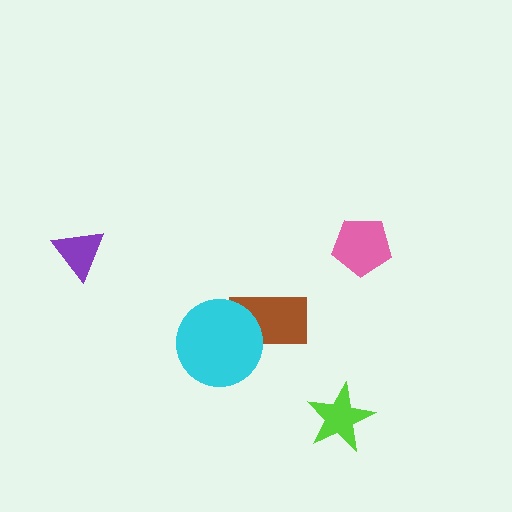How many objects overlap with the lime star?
0 objects overlap with the lime star.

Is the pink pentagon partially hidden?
No, no other shape covers it.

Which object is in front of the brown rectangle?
The cyan circle is in front of the brown rectangle.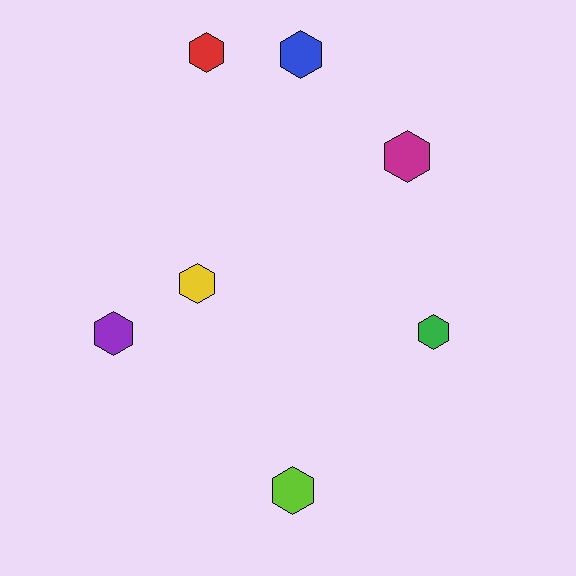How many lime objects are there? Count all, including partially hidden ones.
There is 1 lime object.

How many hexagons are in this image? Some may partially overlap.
There are 7 hexagons.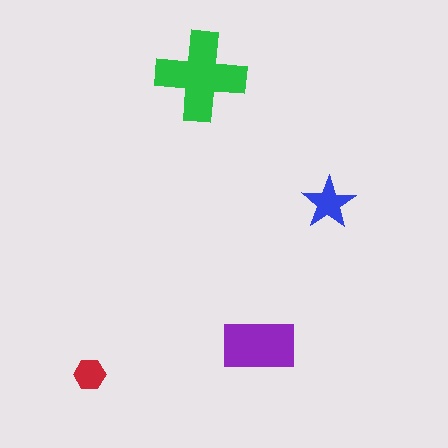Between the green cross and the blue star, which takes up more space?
The green cross.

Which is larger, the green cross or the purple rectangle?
The green cross.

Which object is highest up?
The green cross is topmost.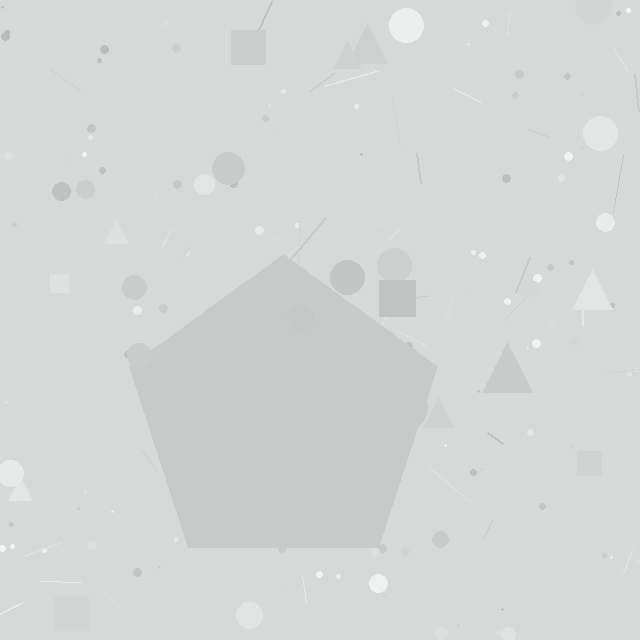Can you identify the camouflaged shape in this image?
The camouflaged shape is a pentagon.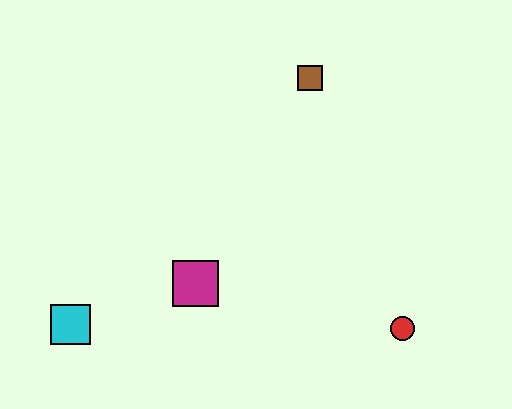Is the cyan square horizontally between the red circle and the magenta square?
No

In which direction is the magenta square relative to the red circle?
The magenta square is to the left of the red circle.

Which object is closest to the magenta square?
The cyan square is closest to the magenta square.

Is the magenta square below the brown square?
Yes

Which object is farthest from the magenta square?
The brown square is farthest from the magenta square.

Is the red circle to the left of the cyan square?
No